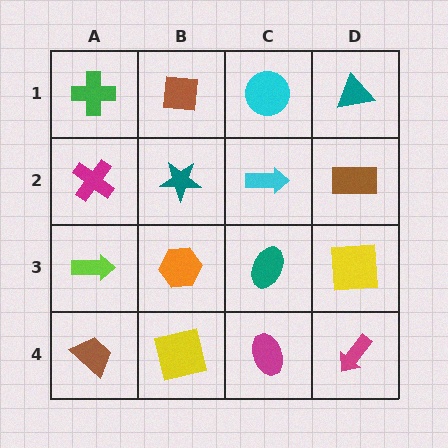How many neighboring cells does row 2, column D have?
3.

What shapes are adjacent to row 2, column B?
A brown square (row 1, column B), an orange hexagon (row 3, column B), a magenta cross (row 2, column A), a cyan arrow (row 2, column C).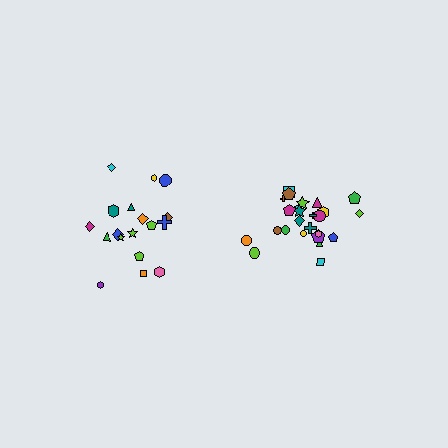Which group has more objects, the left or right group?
The right group.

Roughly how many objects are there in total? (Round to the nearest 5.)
Roughly 45 objects in total.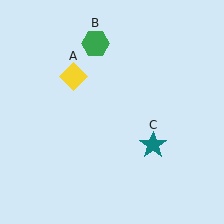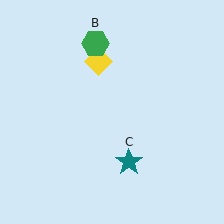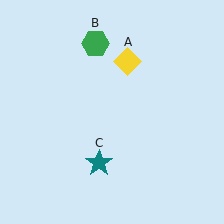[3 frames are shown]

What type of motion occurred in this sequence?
The yellow diamond (object A), teal star (object C) rotated clockwise around the center of the scene.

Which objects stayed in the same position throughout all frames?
Green hexagon (object B) remained stationary.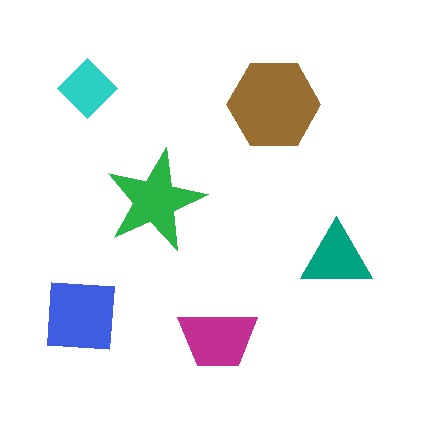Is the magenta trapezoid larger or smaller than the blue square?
Smaller.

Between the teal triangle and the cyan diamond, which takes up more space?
The teal triangle.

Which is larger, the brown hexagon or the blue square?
The brown hexagon.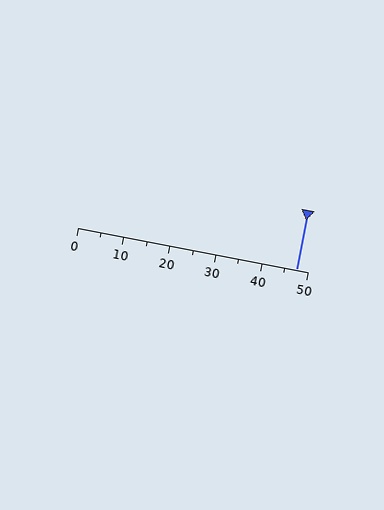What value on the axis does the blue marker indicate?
The marker indicates approximately 47.5.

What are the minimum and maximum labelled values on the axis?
The axis runs from 0 to 50.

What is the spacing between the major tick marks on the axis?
The major ticks are spaced 10 apart.